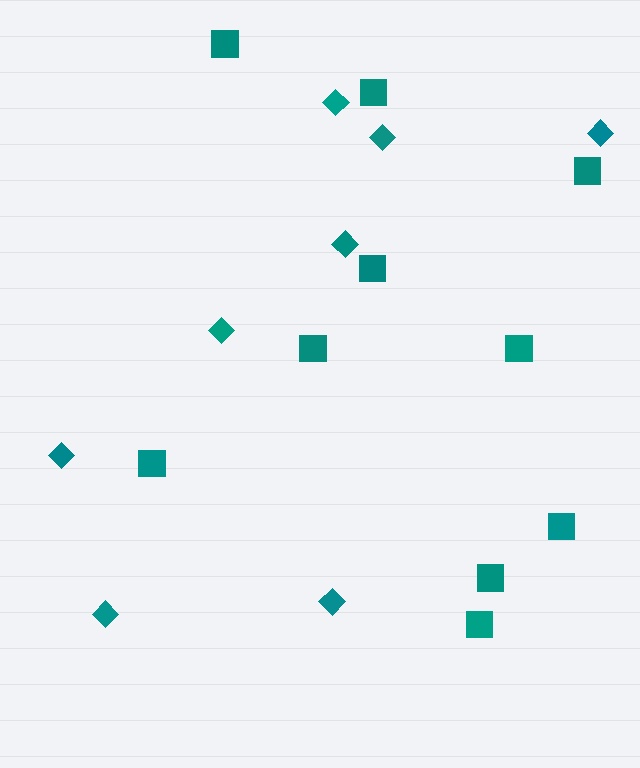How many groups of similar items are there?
There are 2 groups: one group of diamonds (8) and one group of squares (10).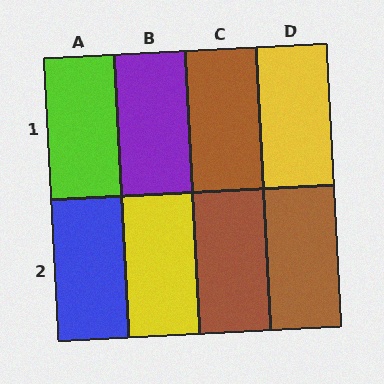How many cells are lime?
1 cell is lime.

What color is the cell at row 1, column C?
Brown.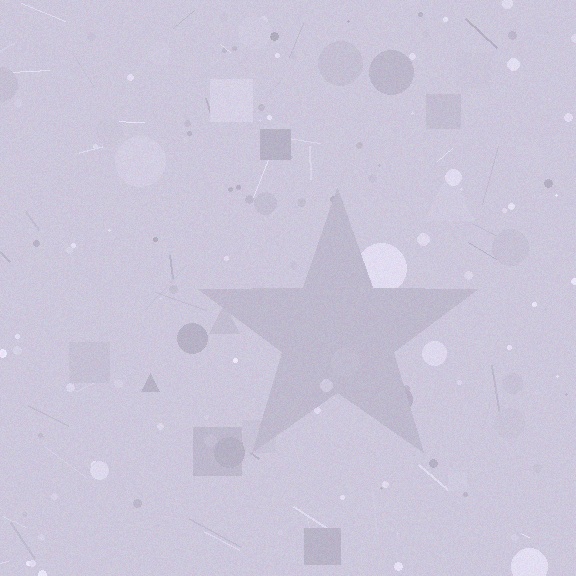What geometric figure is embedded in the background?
A star is embedded in the background.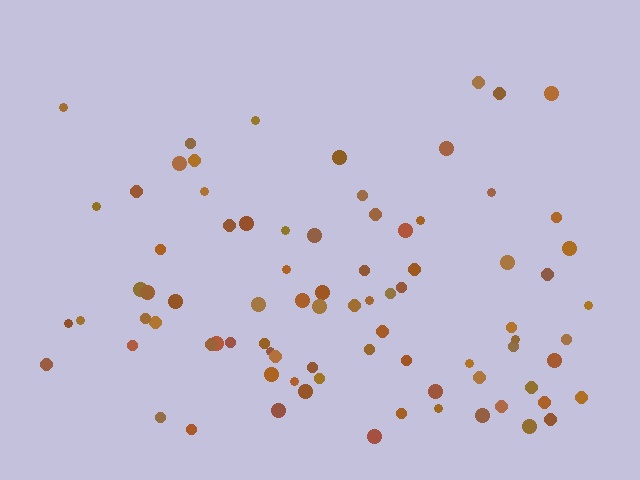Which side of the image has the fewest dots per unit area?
The top.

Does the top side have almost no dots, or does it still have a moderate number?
Still a moderate number, just noticeably fewer than the bottom.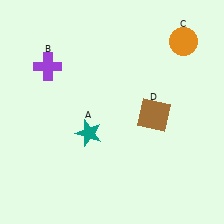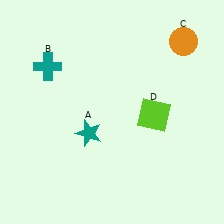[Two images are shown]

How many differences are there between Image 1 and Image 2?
There are 2 differences between the two images.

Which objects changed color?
B changed from purple to teal. D changed from brown to lime.